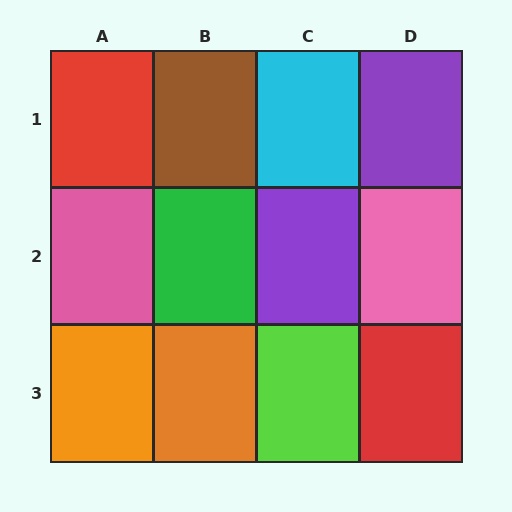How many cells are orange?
2 cells are orange.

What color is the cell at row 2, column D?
Pink.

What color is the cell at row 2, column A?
Pink.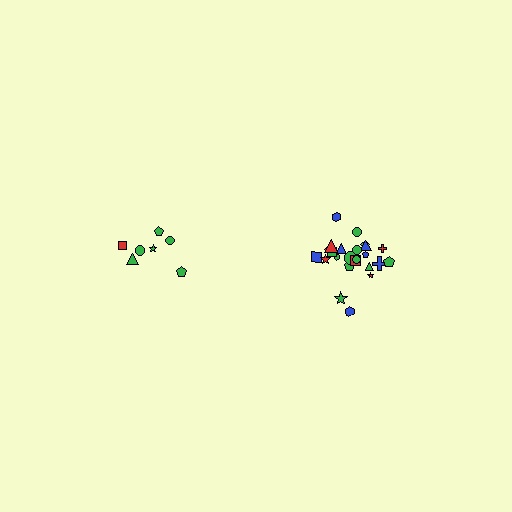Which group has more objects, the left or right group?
The right group.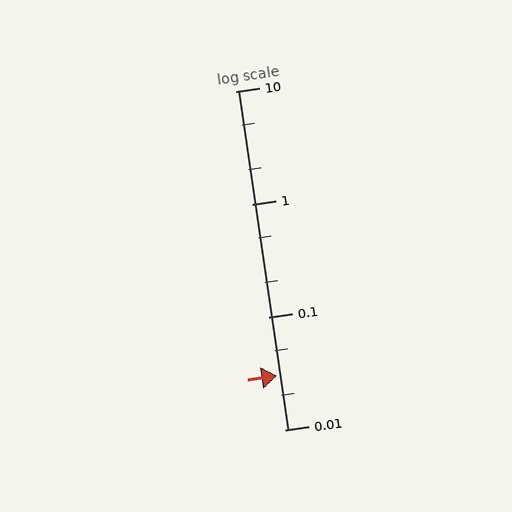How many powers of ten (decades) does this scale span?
The scale spans 3 decades, from 0.01 to 10.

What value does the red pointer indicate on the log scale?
The pointer indicates approximately 0.03.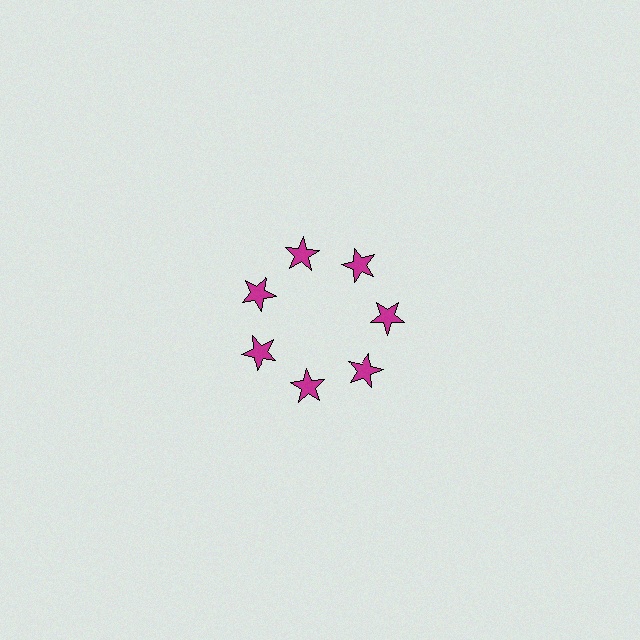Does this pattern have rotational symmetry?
Yes, this pattern has 7-fold rotational symmetry. It looks the same after rotating 51 degrees around the center.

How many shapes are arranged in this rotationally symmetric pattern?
There are 7 shapes, arranged in 7 groups of 1.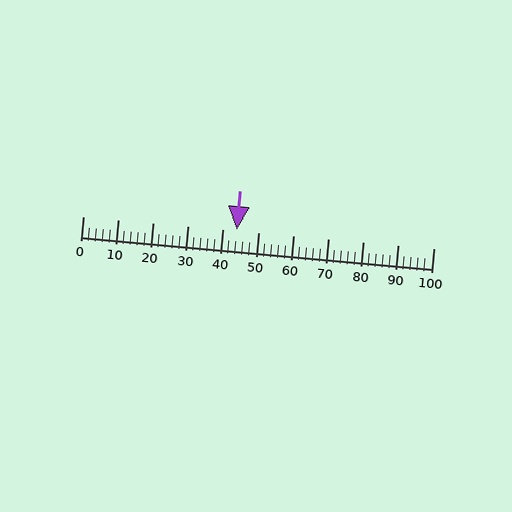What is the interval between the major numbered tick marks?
The major tick marks are spaced 10 units apart.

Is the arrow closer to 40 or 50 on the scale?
The arrow is closer to 40.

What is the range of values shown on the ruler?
The ruler shows values from 0 to 100.